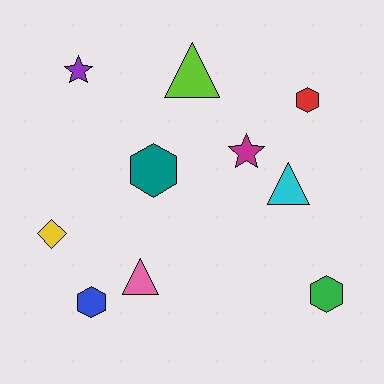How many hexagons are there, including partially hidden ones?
There are 4 hexagons.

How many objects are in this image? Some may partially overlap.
There are 10 objects.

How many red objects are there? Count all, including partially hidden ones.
There is 1 red object.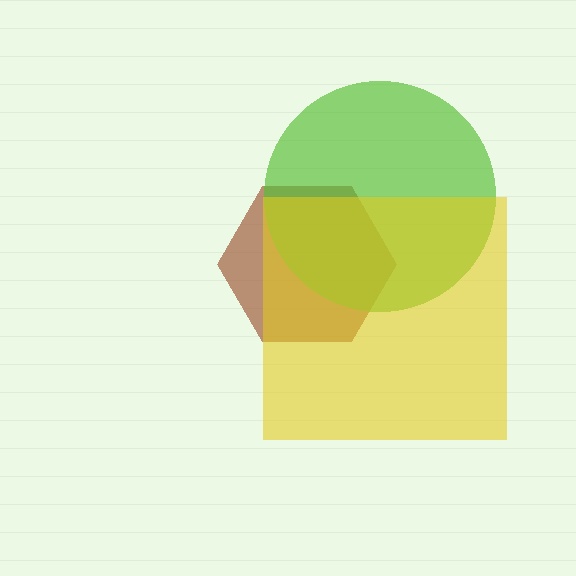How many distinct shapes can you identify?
There are 3 distinct shapes: a brown hexagon, a lime circle, a yellow square.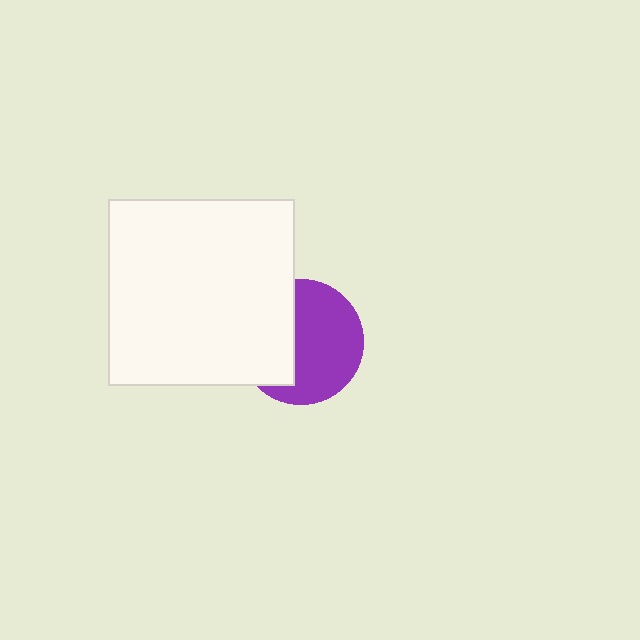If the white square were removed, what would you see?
You would see the complete purple circle.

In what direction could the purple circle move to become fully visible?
The purple circle could move right. That would shift it out from behind the white square entirely.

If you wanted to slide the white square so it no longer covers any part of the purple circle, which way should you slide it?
Slide it left — that is the most direct way to separate the two shapes.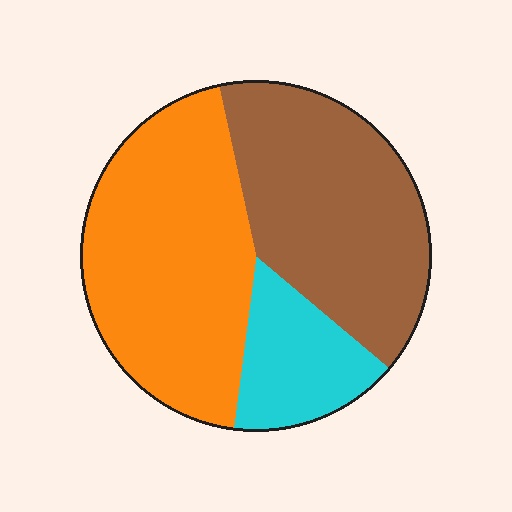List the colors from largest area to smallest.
From largest to smallest: orange, brown, cyan.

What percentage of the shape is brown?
Brown takes up between a quarter and a half of the shape.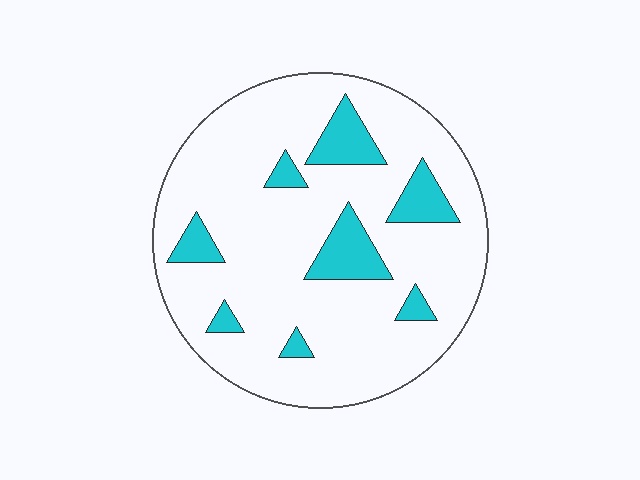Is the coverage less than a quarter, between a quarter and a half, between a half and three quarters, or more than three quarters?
Less than a quarter.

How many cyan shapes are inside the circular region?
8.